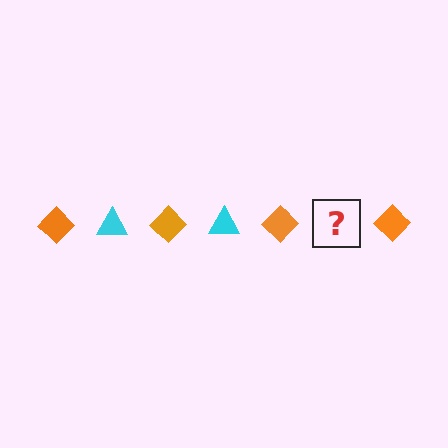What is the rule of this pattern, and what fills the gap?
The rule is that the pattern alternates between orange diamond and cyan triangle. The gap should be filled with a cyan triangle.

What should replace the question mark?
The question mark should be replaced with a cyan triangle.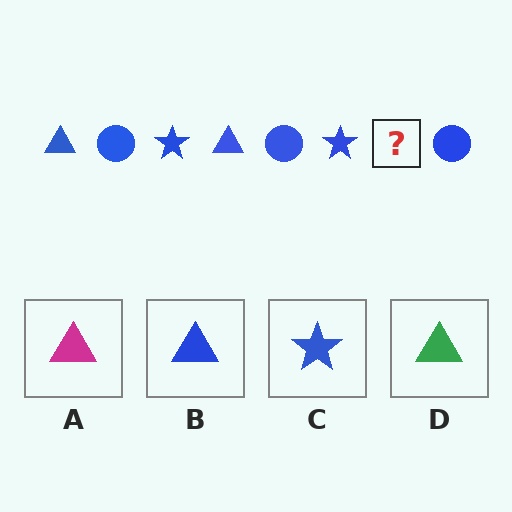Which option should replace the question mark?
Option B.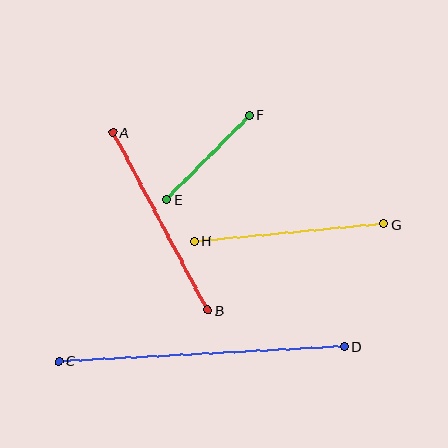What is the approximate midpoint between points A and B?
The midpoint is at approximately (160, 221) pixels.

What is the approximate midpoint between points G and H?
The midpoint is at approximately (289, 233) pixels.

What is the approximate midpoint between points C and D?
The midpoint is at approximately (202, 354) pixels.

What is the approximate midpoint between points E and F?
The midpoint is at approximately (208, 157) pixels.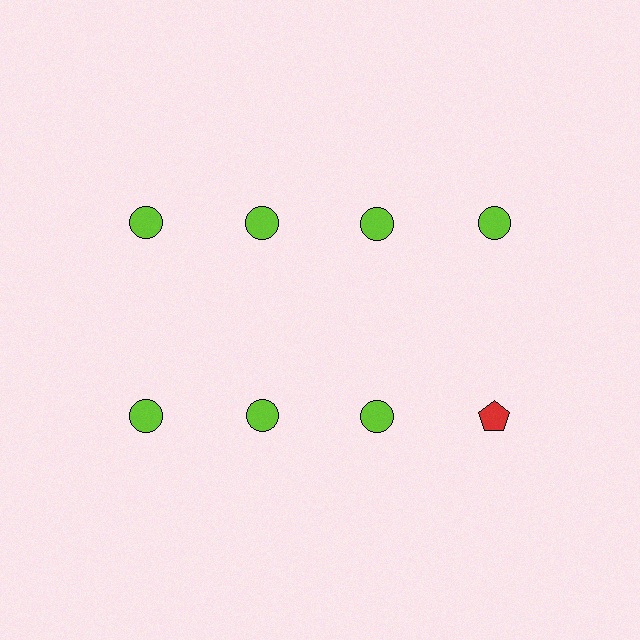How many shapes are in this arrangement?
There are 8 shapes arranged in a grid pattern.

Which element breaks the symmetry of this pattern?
The red pentagon in the second row, second from right column breaks the symmetry. All other shapes are lime circles.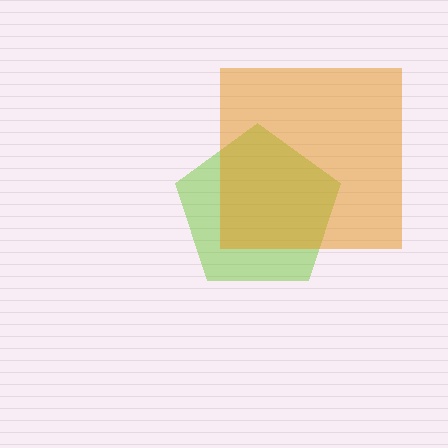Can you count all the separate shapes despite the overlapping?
Yes, there are 2 separate shapes.